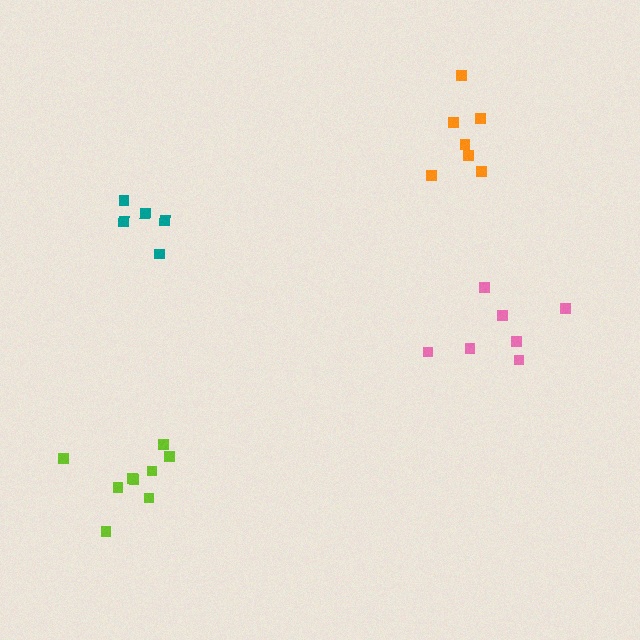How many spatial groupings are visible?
There are 4 spatial groupings.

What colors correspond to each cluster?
The clusters are colored: teal, lime, orange, pink.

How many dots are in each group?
Group 1: 5 dots, Group 2: 9 dots, Group 3: 7 dots, Group 4: 7 dots (28 total).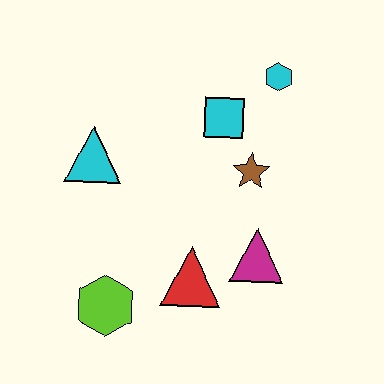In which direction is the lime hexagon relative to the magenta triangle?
The lime hexagon is to the left of the magenta triangle.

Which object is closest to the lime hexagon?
The red triangle is closest to the lime hexagon.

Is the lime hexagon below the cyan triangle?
Yes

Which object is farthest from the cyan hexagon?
The lime hexagon is farthest from the cyan hexagon.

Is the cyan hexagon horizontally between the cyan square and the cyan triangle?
No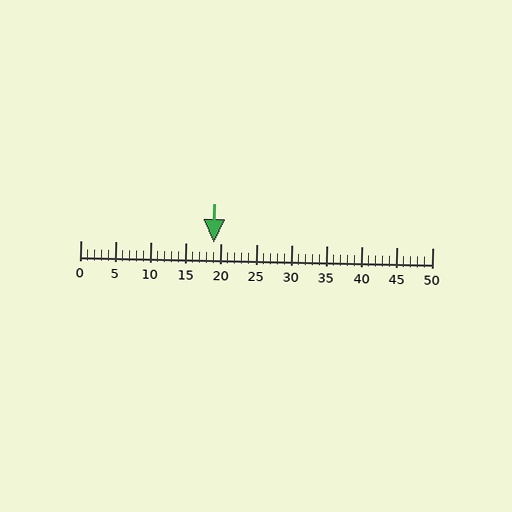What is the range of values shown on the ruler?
The ruler shows values from 0 to 50.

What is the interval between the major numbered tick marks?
The major tick marks are spaced 5 units apart.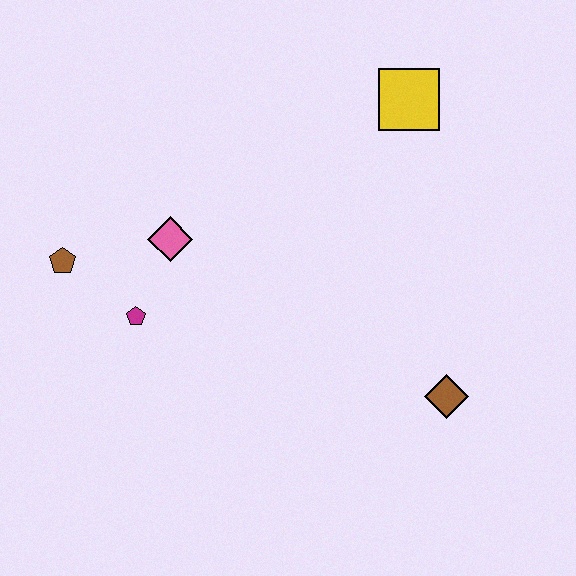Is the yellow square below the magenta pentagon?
No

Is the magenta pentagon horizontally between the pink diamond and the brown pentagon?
Yes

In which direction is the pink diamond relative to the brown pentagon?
The pink diamond is to the right of the brown pentagon.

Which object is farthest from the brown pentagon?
The brown diamond is farthest from the brown pentagon.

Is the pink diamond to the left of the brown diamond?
Yes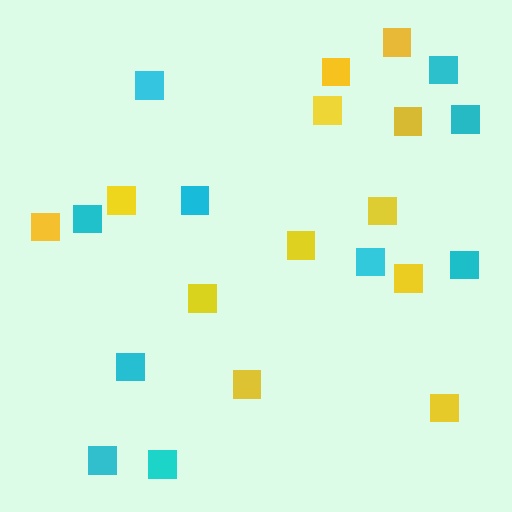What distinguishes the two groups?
There are 2 groups: one group of cyan squares (10) and one group of yellow squares (12).